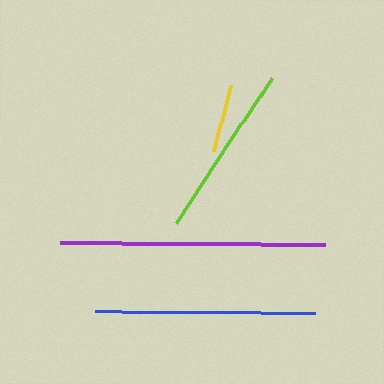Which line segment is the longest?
The purple line is the longest at approximately 264 pixels.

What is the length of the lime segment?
The lime segment is approximately 175 pixels long.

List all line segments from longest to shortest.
From longest to shortest: purple, blue, lime, yellow.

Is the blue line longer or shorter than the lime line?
The blue line is longer than the lime line.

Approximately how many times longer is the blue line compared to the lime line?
The blue line is approximately 1.3 times the length of the lime line.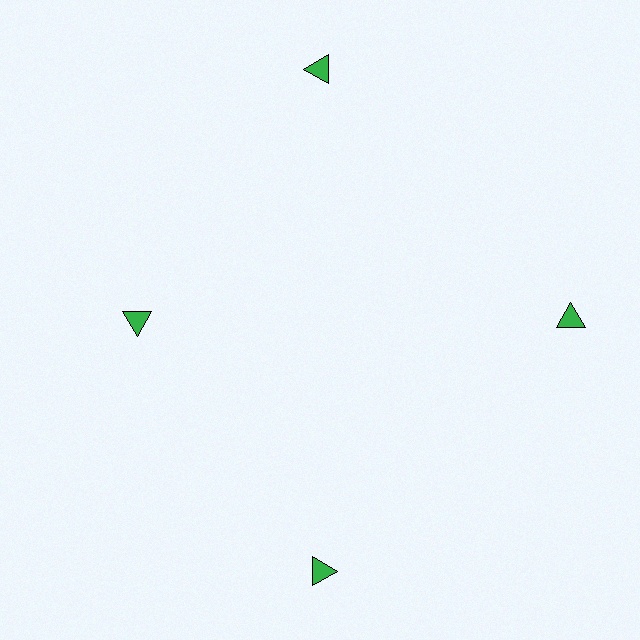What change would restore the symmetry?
The symmetry would be restored by moving it outward, back onto the ring so that all 4 triangles sit at equal angles and equal distance from the center.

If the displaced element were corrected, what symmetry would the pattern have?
It would have 4-fold rotational symmetry — the pattern would map onto itself every 90 degrees.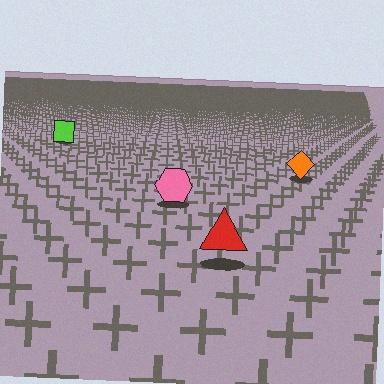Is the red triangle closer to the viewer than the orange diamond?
Yes. The red triangle is closer — you can tell from the texture gradient: the ground texture is coarser near it.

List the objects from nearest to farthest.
From nearest to farthest: the red triangle, the pink hexagon, the orange diamond, the lime square.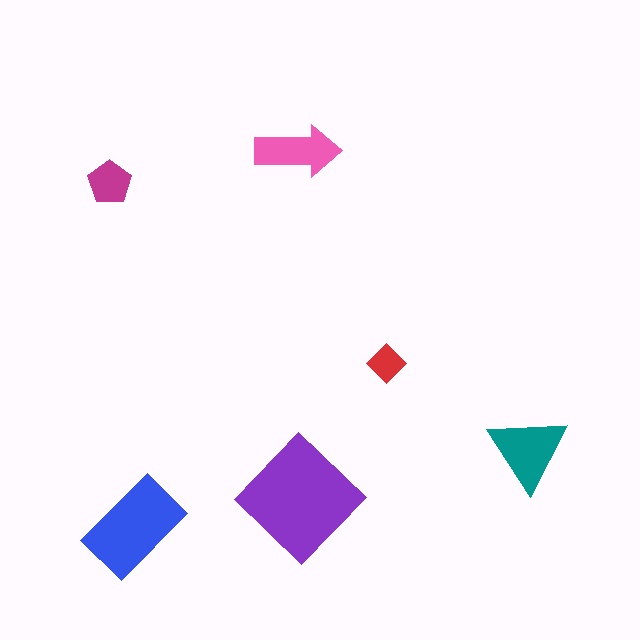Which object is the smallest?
The red diamond.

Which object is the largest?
The purple diamond.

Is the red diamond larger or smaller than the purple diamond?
Smaller.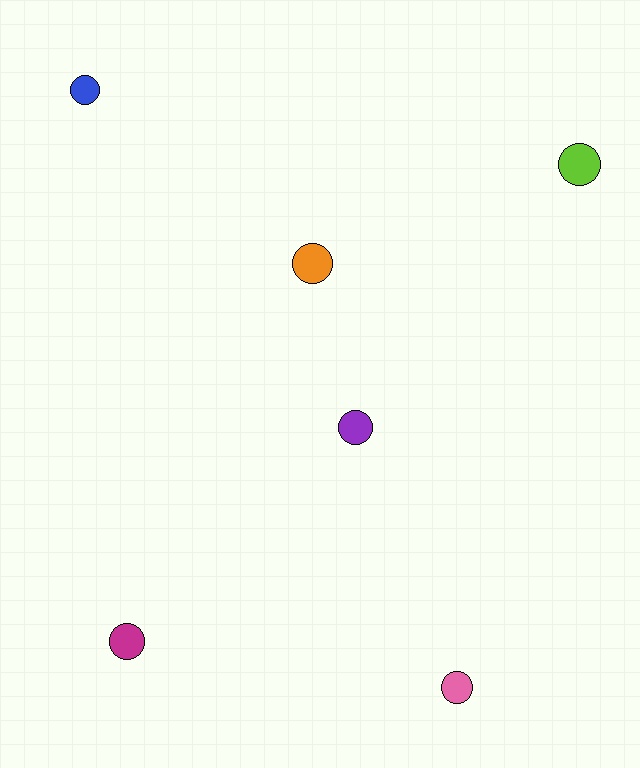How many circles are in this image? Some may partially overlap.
There are 6 circles.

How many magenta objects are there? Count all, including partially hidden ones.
There is 1 magenta object.